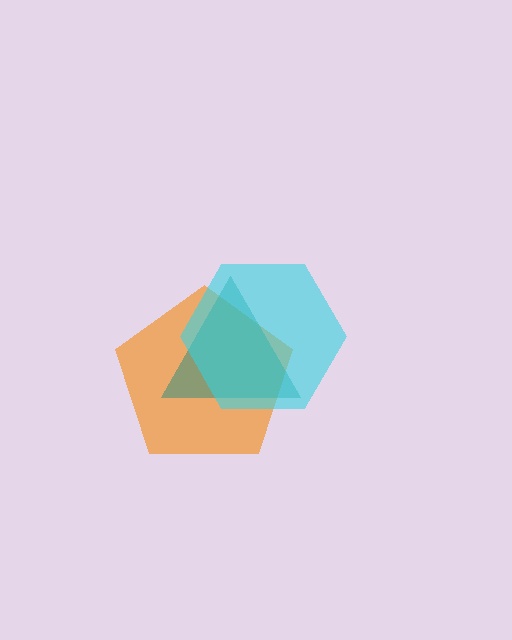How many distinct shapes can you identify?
There are 3 distinct shapes: an orange pentagon, a teal triangle, a cyan hexagon.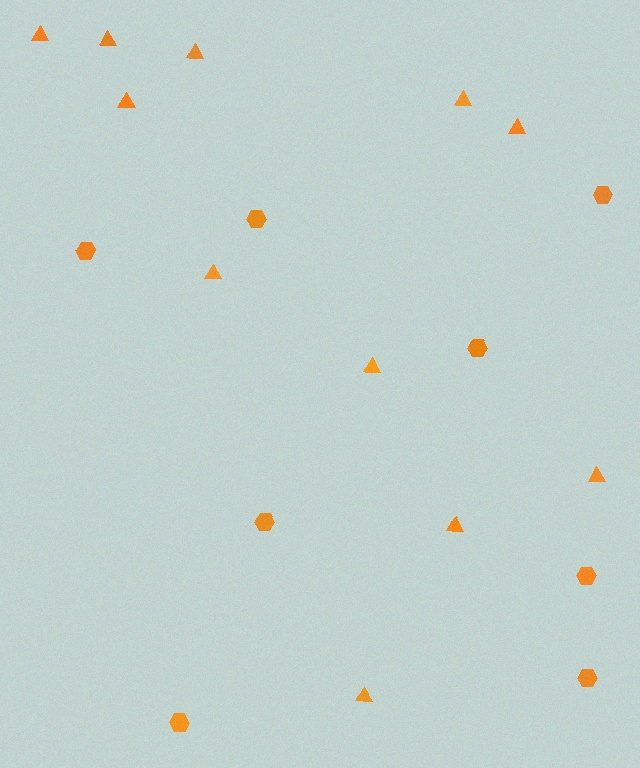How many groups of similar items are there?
There are 2 groups: one group of triangles (11) and one group of hexagons (8).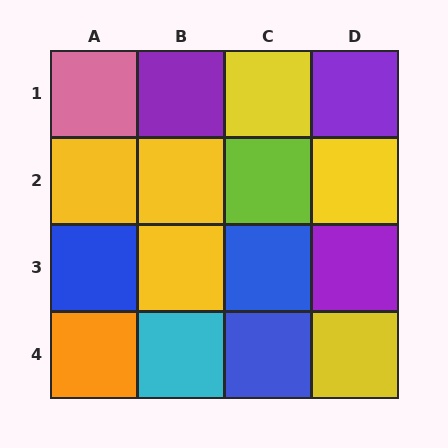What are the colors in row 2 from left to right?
Yellow, yellow, lime, yellow.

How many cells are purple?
3 cells are purple.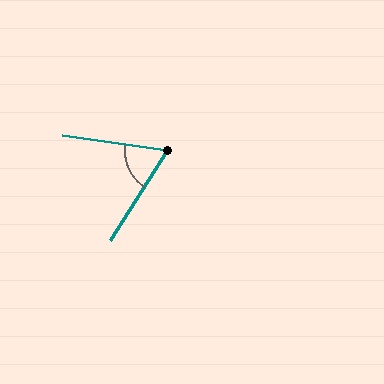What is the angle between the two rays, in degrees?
Approximately 65 degrees.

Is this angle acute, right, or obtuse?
It is acute.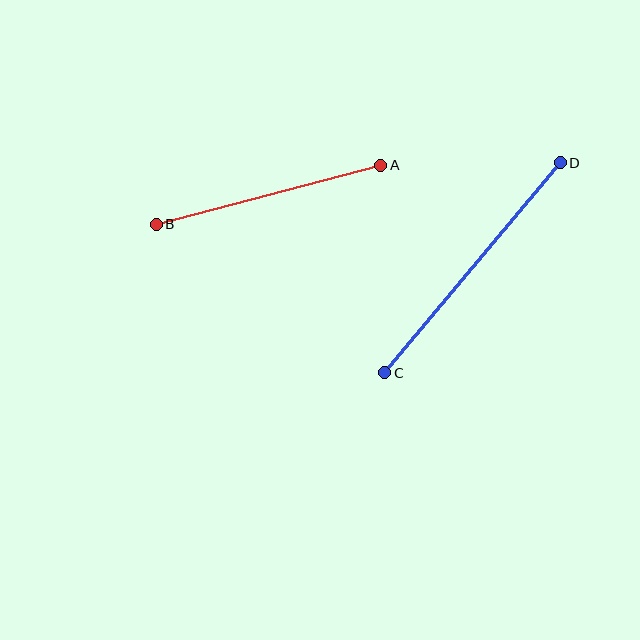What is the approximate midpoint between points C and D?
The midpoint is at approximately (472, 268) pixels.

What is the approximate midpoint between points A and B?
The midpoint is at approximately (269, 195) pixels.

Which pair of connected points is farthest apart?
Points C and D are farthest apart.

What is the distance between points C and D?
The distance is approximately 274 pixels.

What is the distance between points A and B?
The distance is approximately 232 pixels.